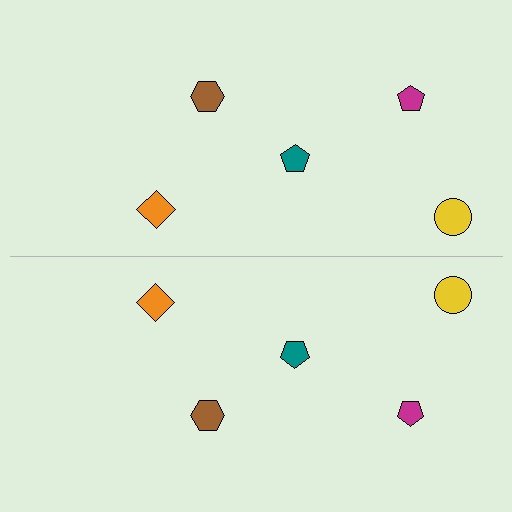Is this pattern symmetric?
Yes, this pattern has bilateral (reflection) symmetry.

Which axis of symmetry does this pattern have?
The pattern has a horizontal axis of symmetry running through the center of the image.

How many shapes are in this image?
There are 10 shapes in this image.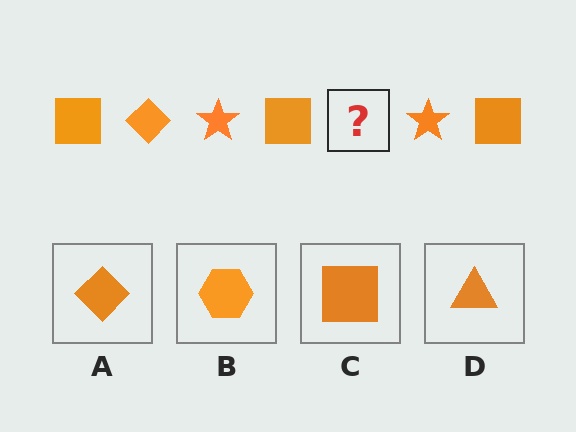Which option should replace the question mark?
Option A.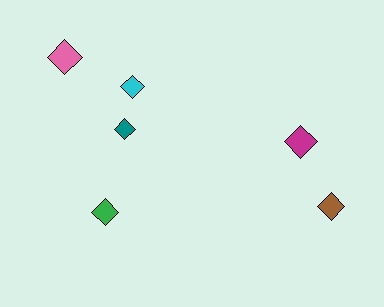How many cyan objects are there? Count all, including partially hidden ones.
There is 1 cyan object.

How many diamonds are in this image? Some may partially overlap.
There are 6 diamonds.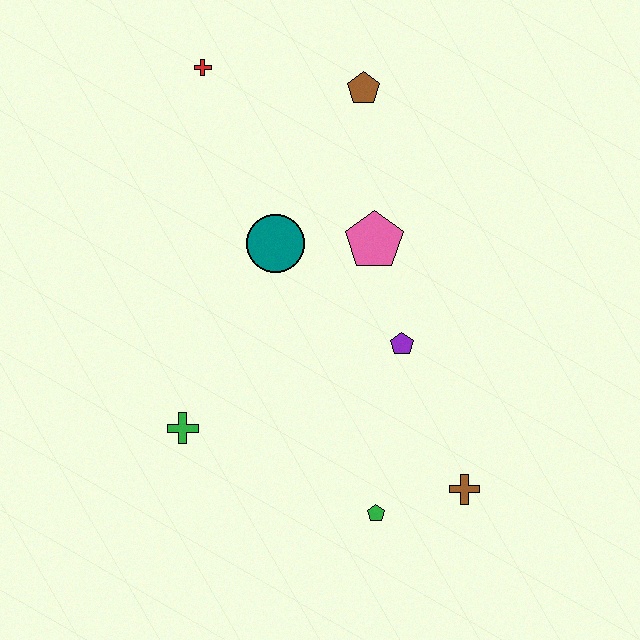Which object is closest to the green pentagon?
The brown cross is closest to the green pentagon.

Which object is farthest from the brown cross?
The red cross is farthest from the brown cross.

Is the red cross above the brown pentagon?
Yes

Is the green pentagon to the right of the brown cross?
No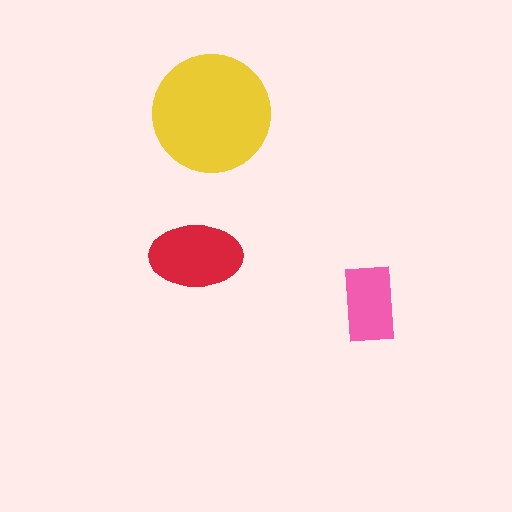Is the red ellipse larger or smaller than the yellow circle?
Smaller.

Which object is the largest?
The yellow circle.